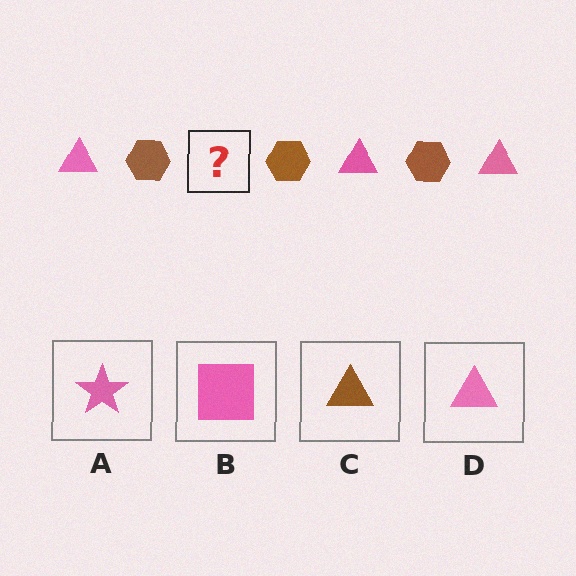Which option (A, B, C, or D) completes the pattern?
D.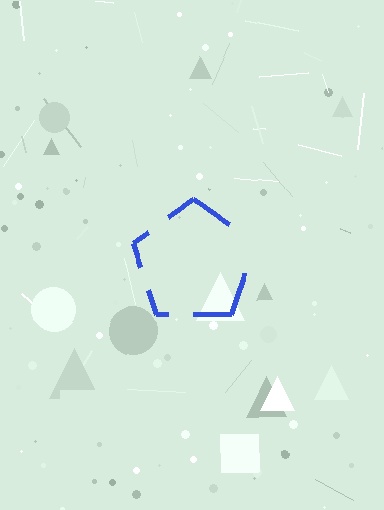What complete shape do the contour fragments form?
The contour fragments form a pentagon.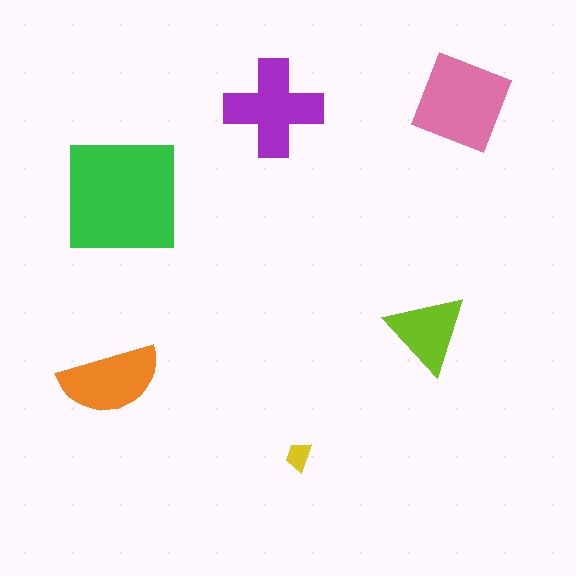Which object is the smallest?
The yellow trapezoid.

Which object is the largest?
The green square.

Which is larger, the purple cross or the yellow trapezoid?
The purple cross.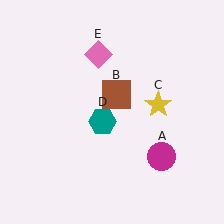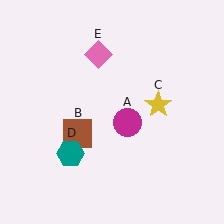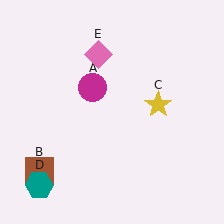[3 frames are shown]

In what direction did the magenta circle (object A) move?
The magenta circle (object A) moved up and to the left.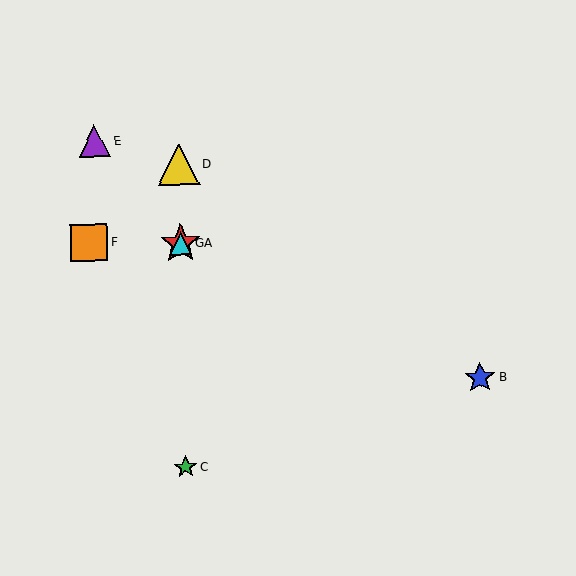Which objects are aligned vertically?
Objects A, C, D, G are aligned vertically.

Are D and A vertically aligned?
Yes, both are at x≈179.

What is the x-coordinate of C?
Object C is at x≈186.